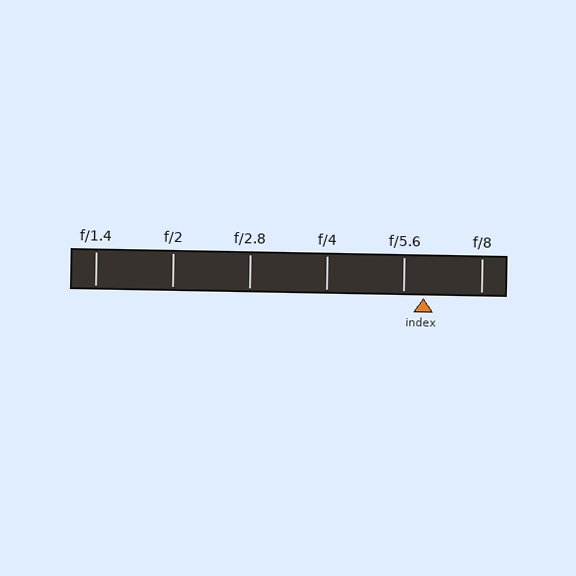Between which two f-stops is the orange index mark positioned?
The index mark is between f/5.6 and f/8.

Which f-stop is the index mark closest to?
The index mark is closest to f/5.6.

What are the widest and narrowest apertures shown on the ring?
The widest aperture shown is f/1.4 and the narrowest is f/8.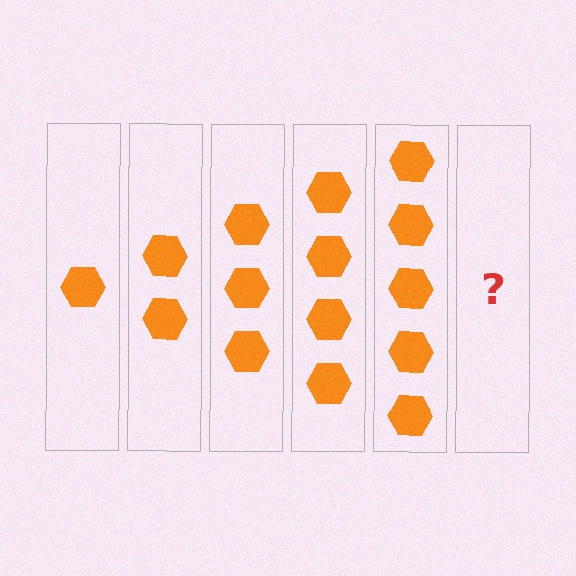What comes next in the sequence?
The next element should be 6 hexagons.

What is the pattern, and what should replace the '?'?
The pattern is that each step adds one more hexagon. The '?' should be 6 hexagons.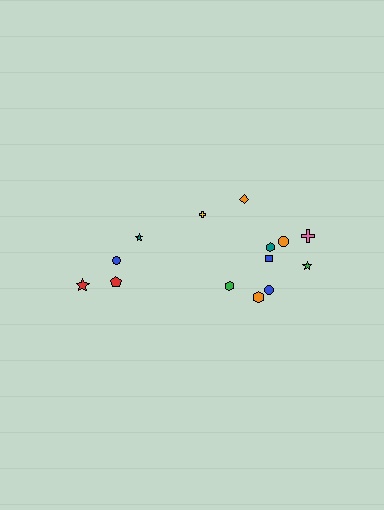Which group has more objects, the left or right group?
The right group.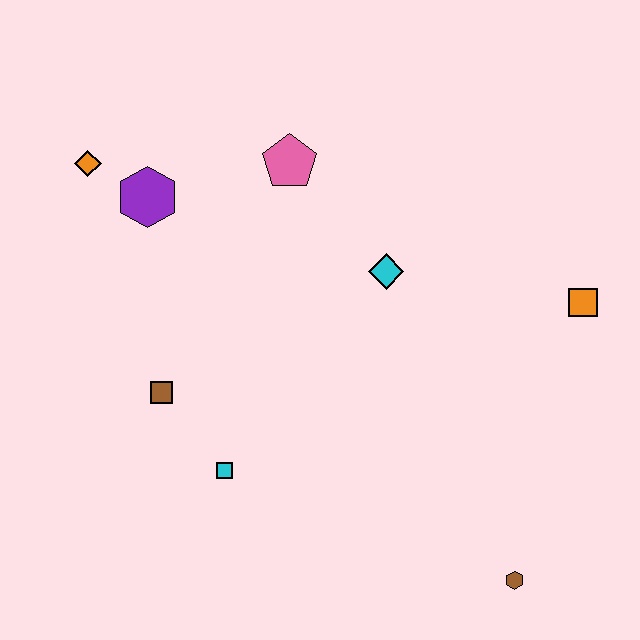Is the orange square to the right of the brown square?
Yes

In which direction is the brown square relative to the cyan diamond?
The brown square is to the left of the cyan diamond.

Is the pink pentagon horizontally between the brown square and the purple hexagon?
No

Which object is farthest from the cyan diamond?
The brown hexagon is farthest from the cyan diamond.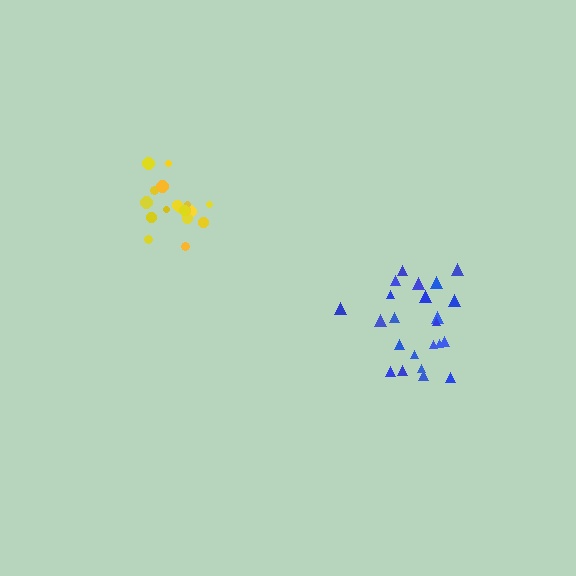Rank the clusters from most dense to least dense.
yellow, blue.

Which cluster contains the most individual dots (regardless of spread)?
Blue (23).